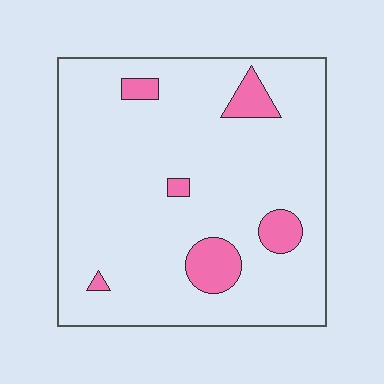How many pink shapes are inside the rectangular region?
6.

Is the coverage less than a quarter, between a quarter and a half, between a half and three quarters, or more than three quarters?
Less than a quarter.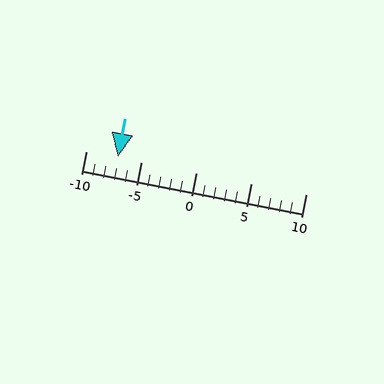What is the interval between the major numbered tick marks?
The major tick marks are spaced 5 units apart.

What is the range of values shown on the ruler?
The ruler shows values from -10 to 10.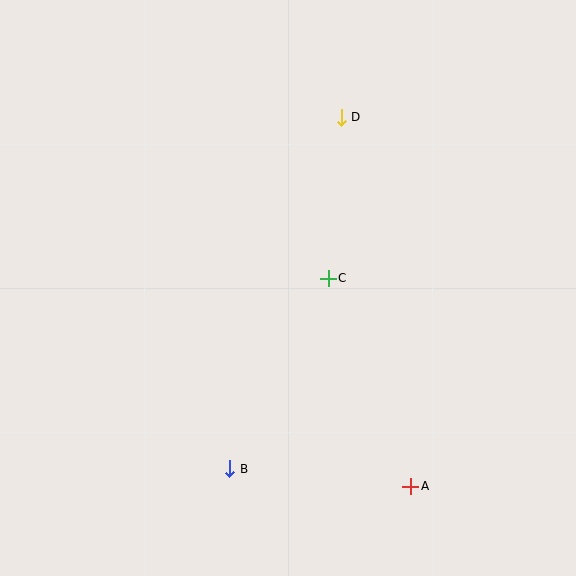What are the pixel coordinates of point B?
Point B is at (230, 469).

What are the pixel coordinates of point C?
Point C is at (328, 278).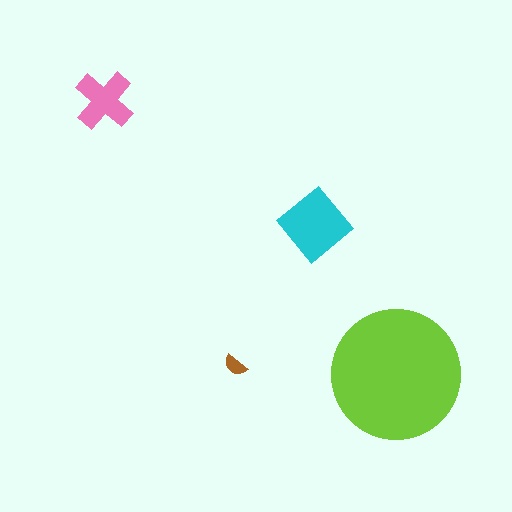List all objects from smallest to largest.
The brown semicircle, the pink cross, the cyan diamond, the lime circle.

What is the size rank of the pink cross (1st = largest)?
3rd.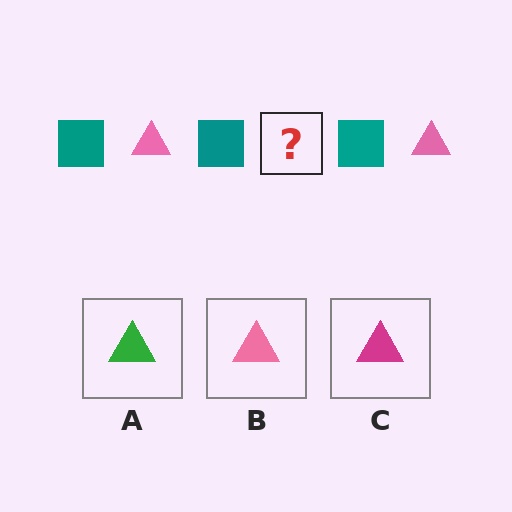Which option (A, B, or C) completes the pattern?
B.